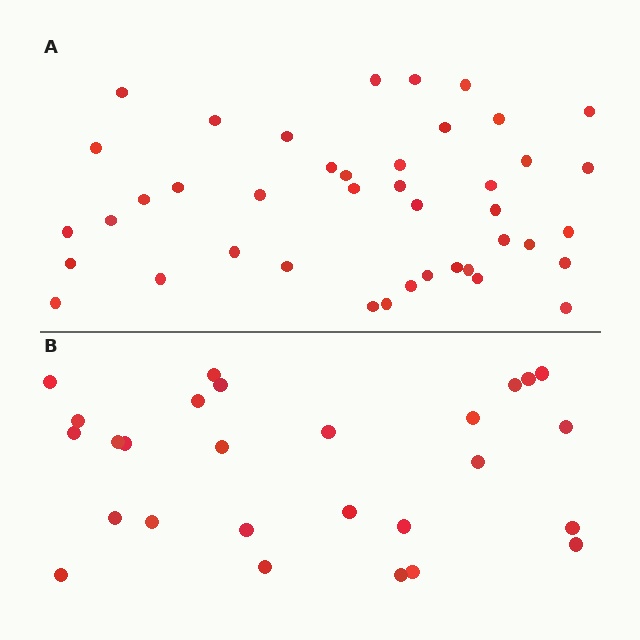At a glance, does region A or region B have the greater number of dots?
Region A (the top region) has more dots.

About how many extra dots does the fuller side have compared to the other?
Region A has approximately 15 more dots than region B.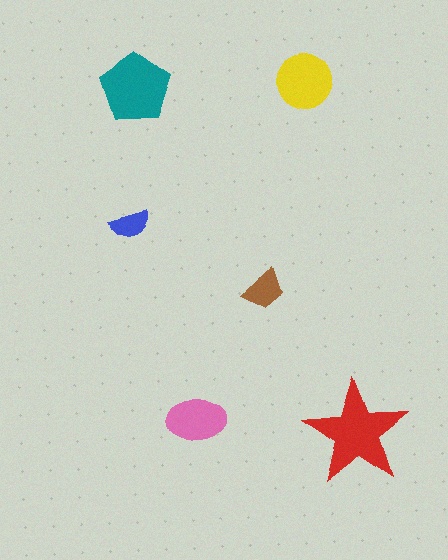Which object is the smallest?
The blue semicircle.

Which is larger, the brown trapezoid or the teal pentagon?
The teal pentagon.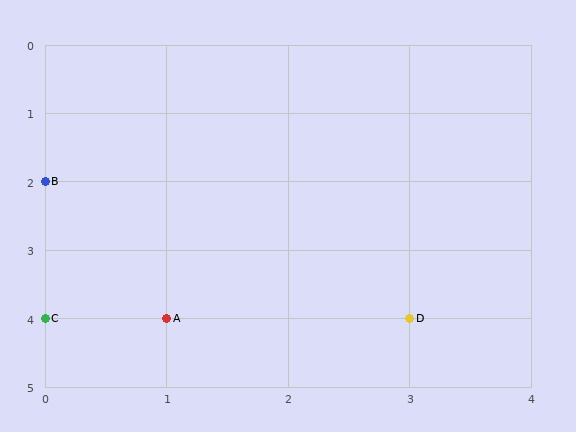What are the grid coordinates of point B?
Point B is at grid coordinates (0, 2).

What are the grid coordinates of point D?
Point D is at grid coordinates (3, 4).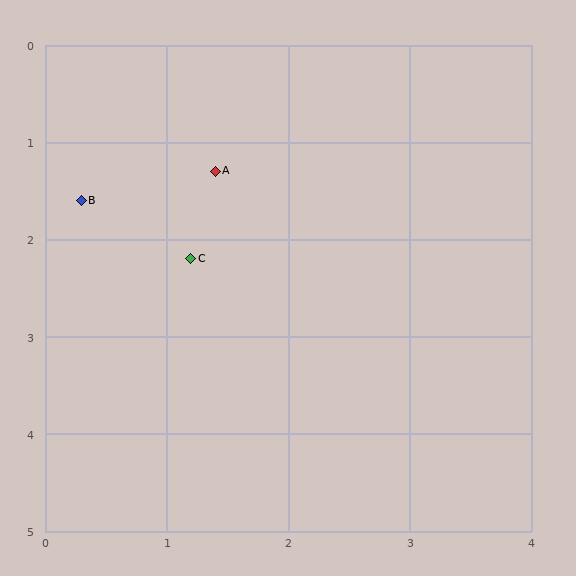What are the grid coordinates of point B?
Point B is at approximately (0.3, 1.6).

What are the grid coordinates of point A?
Point A is at approximately (1.4, 1.3).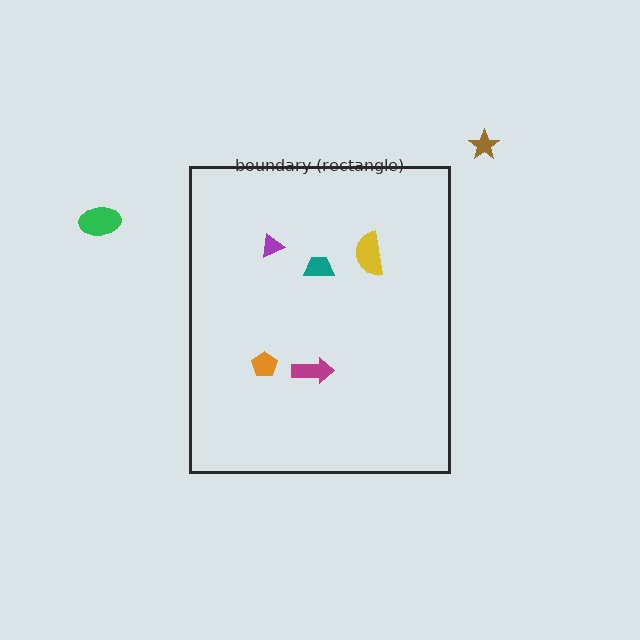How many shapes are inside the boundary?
5 inside, 2 outside.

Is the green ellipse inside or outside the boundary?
Outside.